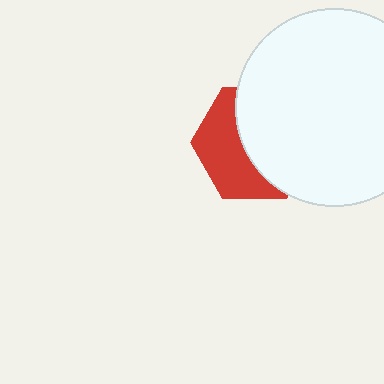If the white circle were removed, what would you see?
You would see the complete red hexagon.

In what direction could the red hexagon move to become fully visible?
The red hexagon could move left. That would shift it out from behind the white circle entirely.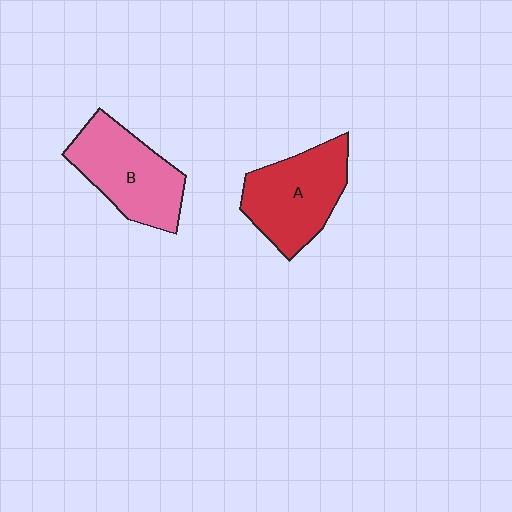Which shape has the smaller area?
Shape B (pink).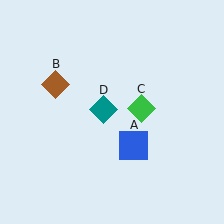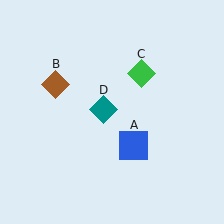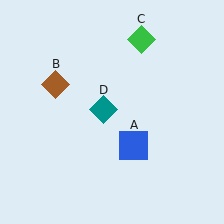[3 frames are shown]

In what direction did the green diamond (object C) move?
The green diamond (object C) moved up.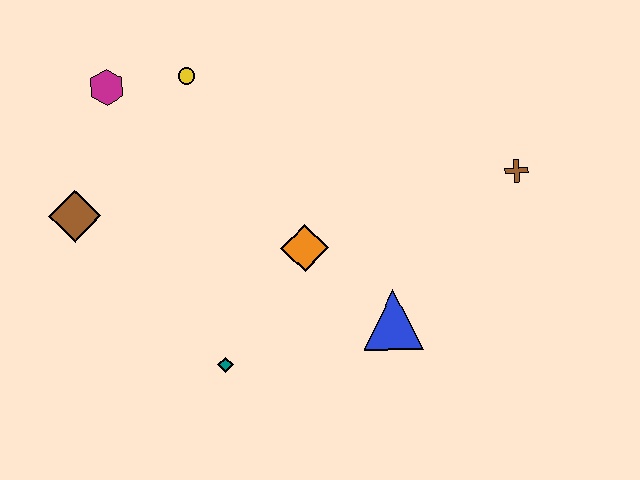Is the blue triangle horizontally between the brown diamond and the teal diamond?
No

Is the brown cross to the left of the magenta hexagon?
No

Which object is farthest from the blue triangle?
The magenta hexagon is farthest from the blue triangle.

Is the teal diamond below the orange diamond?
Yes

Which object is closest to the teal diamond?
The orange diamond is closest to the teal diamond.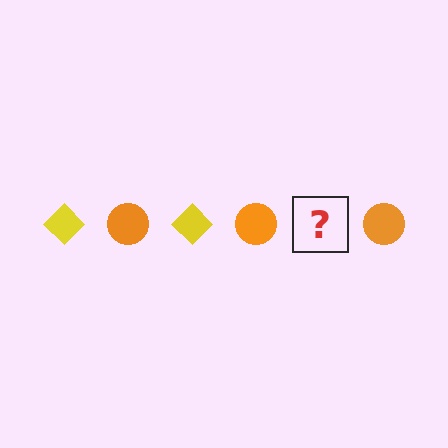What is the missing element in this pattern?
The missing element is a yellow diamond.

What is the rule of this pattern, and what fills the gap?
The rule is that the pattern alternates between yellow diamond and orange circle. The gap should be filled with a yellow diamond.